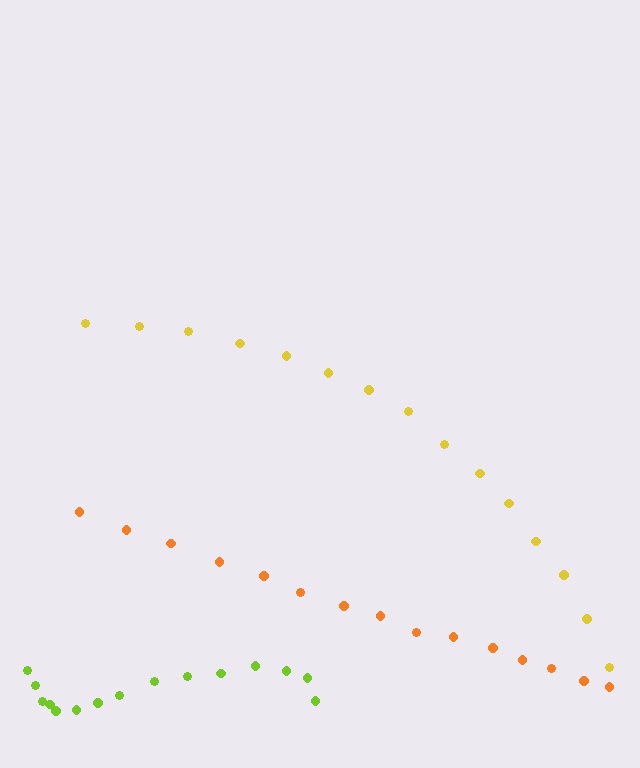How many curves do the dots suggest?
There are 3 distinct paths.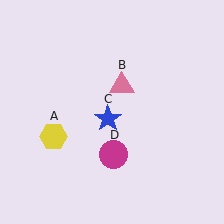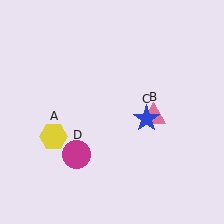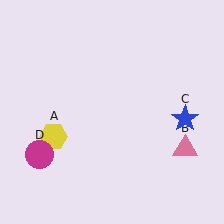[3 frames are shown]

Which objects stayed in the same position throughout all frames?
Yellow hexagon (object A) remained stationary.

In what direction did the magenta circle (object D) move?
The magenta circle (object D) moved left.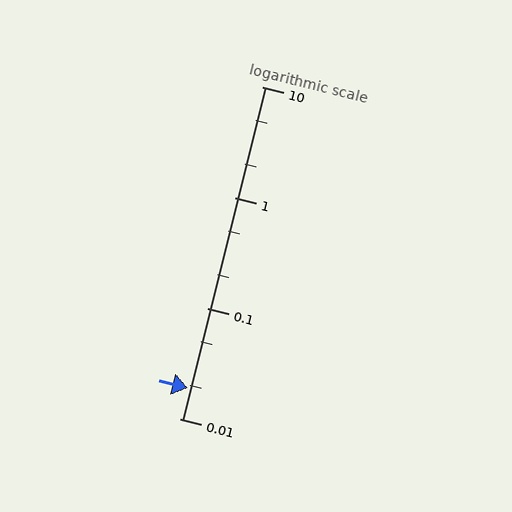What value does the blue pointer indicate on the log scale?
The pointer indicates approximately 0.019.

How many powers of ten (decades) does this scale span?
The scale spans 3 decades, from 0.01 to 10.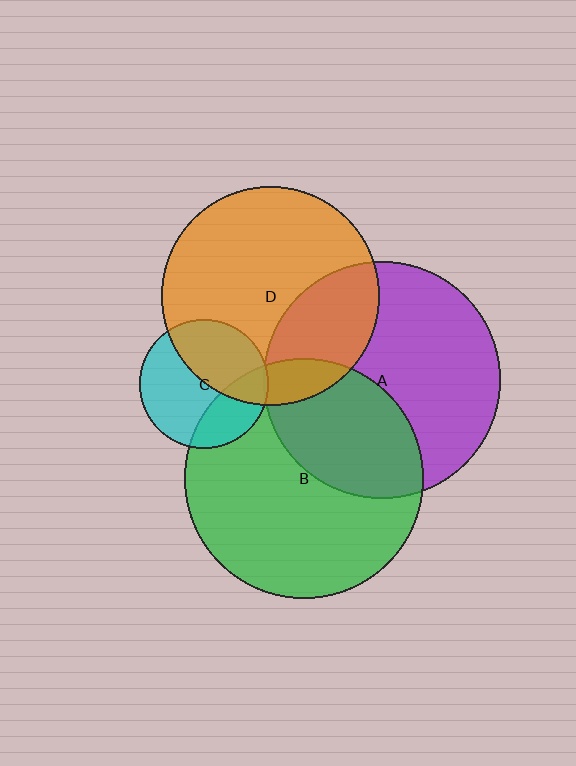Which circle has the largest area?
Circle B (green).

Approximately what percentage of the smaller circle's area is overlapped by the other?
Approximately 5%.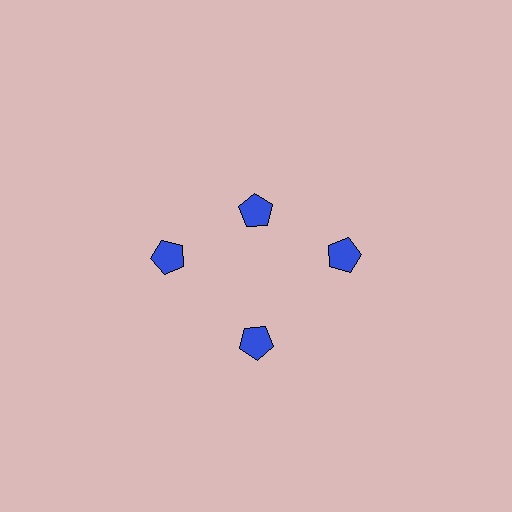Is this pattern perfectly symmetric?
No. The 4 blue pentagons are arranged in a ring, but one element near the 12 o'clock position is pulled inward toward the center, breaking the 4-fold rotational symmetry.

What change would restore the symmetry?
The symmetry would be restored by moving it outward, back onto the ring so that all 4 pentagons sit at equal angles and equal distance from the center.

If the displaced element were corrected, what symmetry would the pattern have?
It would have 4-fold rotational symmetry — the pattern would map onto itself every 90 degrees.